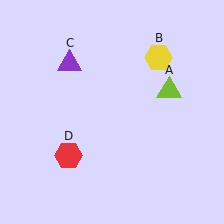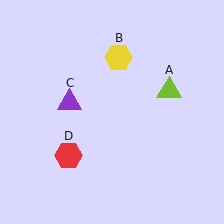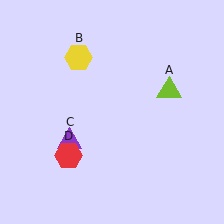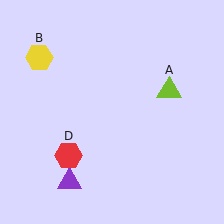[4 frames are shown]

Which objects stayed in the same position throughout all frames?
Lime triangle (object A) and red hexagon (object D) remained stationary.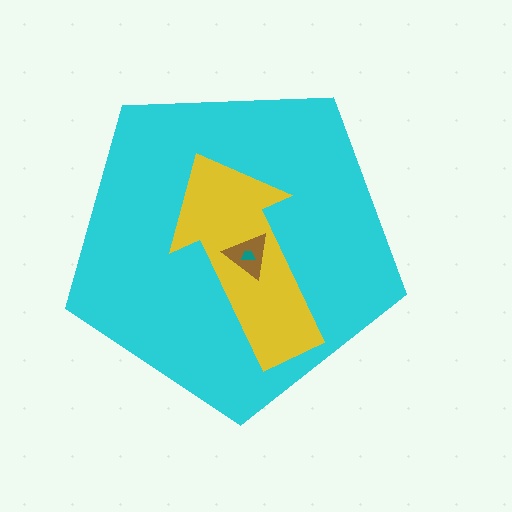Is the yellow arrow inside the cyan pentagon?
Yes.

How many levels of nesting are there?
4.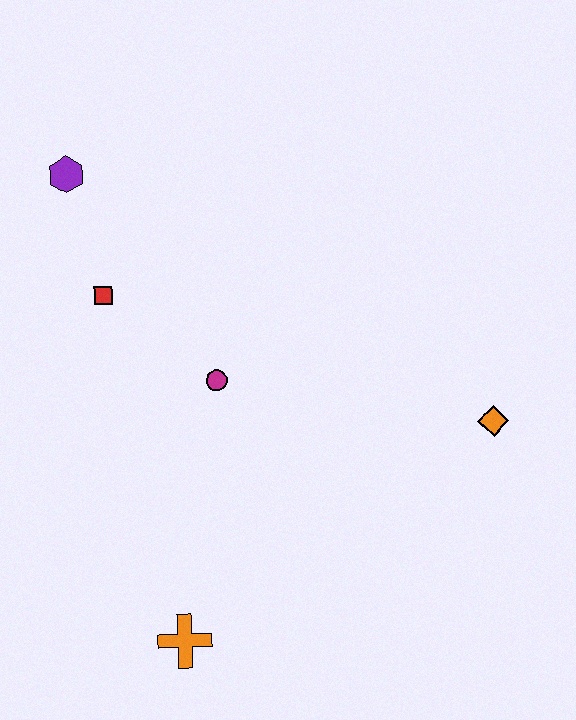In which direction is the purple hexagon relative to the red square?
The purple hexagon is above the red square.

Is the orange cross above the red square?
No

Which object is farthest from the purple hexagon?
The orange diamond is farthest from the purple hexagon.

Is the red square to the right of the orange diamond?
No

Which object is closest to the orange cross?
The magenta circle is closest to the orange cross.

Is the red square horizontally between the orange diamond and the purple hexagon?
Yes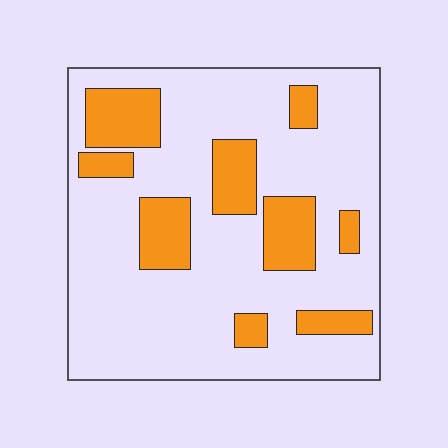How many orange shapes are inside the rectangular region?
9.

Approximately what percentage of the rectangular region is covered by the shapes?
Approximately 25%.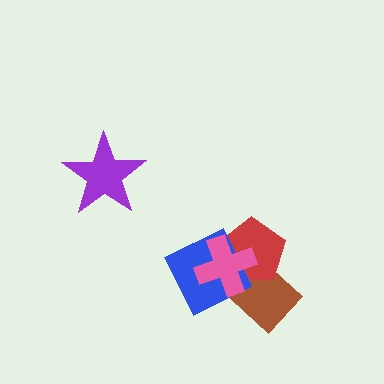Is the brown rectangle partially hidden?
Yes, it is partially covered by another shape.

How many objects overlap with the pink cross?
3 objects overlap with the pink cross.